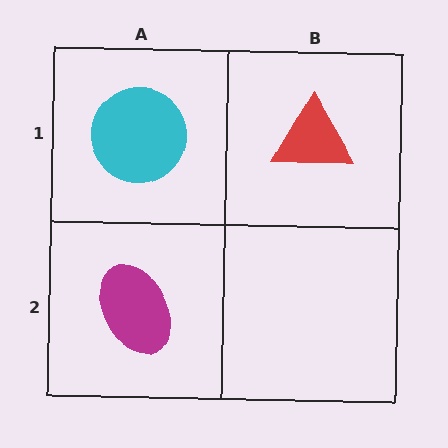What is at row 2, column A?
A magenta ellipse.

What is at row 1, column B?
A red triangle.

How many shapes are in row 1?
2 shapes.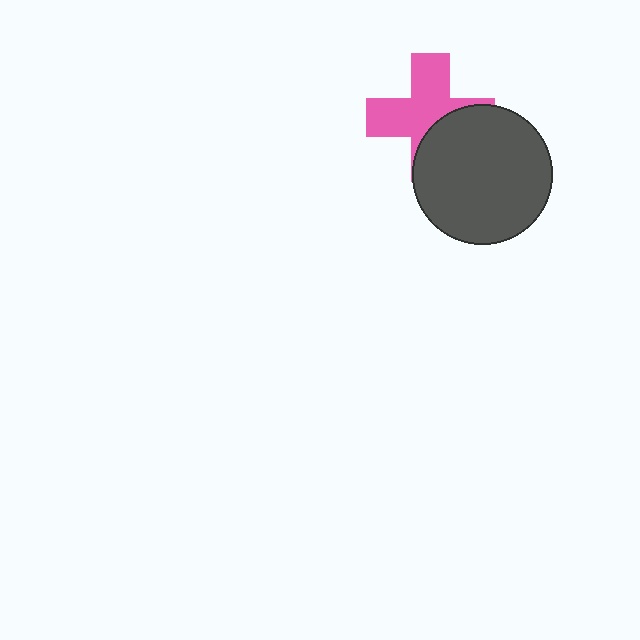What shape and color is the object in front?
The object in front is a dark gray circle.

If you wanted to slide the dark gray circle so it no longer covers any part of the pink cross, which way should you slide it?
Slide it toward the lower-right — that is the most direct way to separate the two shapes.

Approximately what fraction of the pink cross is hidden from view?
Roughly 40% of the pink cross is hidden behind the dark gray circle.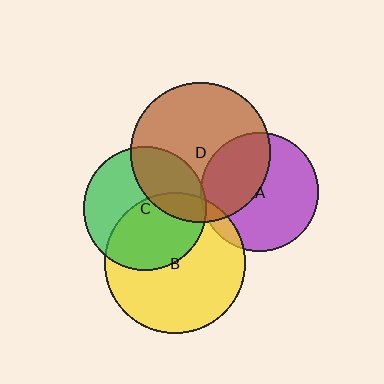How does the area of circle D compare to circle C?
Approximately 1.3 times.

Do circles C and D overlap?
Yes.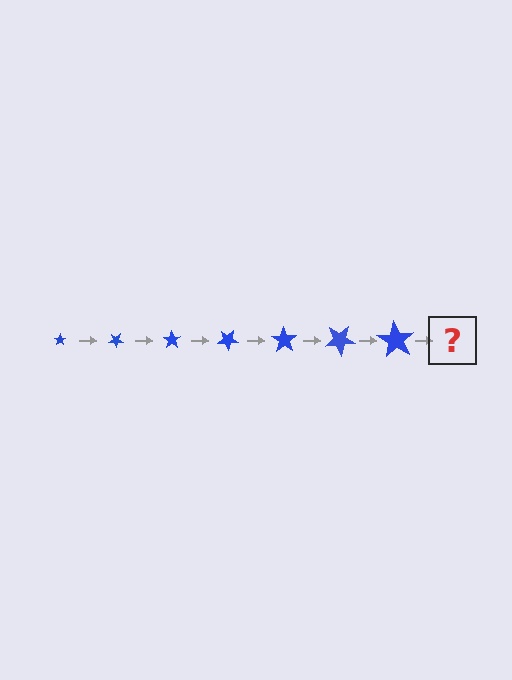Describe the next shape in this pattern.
It should be a star, larger than the previous one and rotated 245 degrees from the start.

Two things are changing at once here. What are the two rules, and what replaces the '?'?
The two rules are that the star grows larger each step and it rotates 35 degrees each step. The '?' should be a star, larger than the previous one and rotated 245 degrees from the start.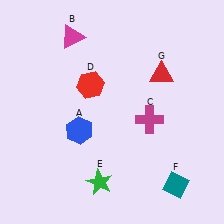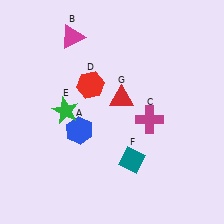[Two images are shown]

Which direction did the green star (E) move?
The green star (E) moved up.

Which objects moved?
The objects that moved are: the green star (E), the teal diamond (F), the red triangle (G).